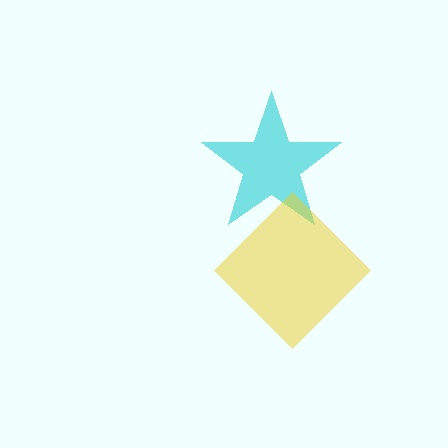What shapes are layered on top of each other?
The layered shapes are: a cyan star, a yellow diamond.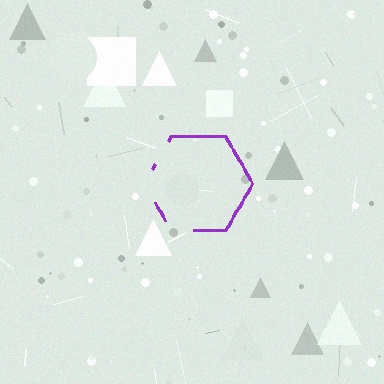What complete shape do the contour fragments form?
The contour fragments form a hexagon.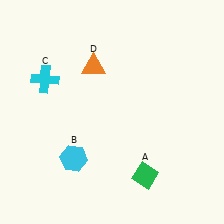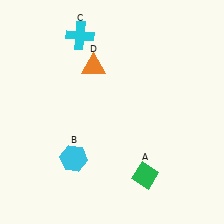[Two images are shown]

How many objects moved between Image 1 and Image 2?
1 object moved between the two images.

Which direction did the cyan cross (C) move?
The cyan cross (C) moved up.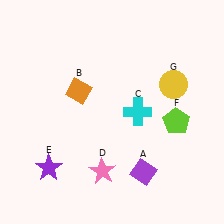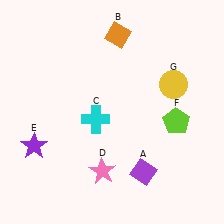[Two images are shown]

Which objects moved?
The objects that moved are: the orange diamond (B), the cyan cross (C), the purple star (E).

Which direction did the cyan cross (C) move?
The cyan cross (C) moved left.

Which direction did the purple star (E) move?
The purple star (E) moved up.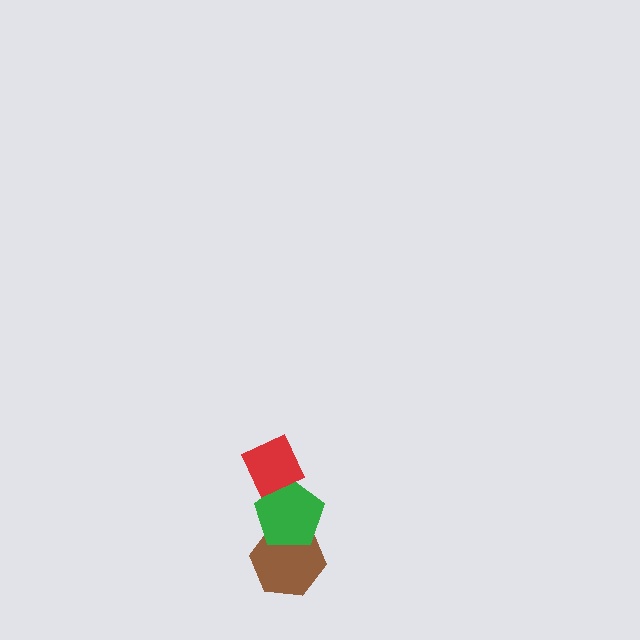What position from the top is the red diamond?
The red diamond is 1st from the top.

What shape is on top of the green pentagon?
The red diamond is on top of the green pentagon.